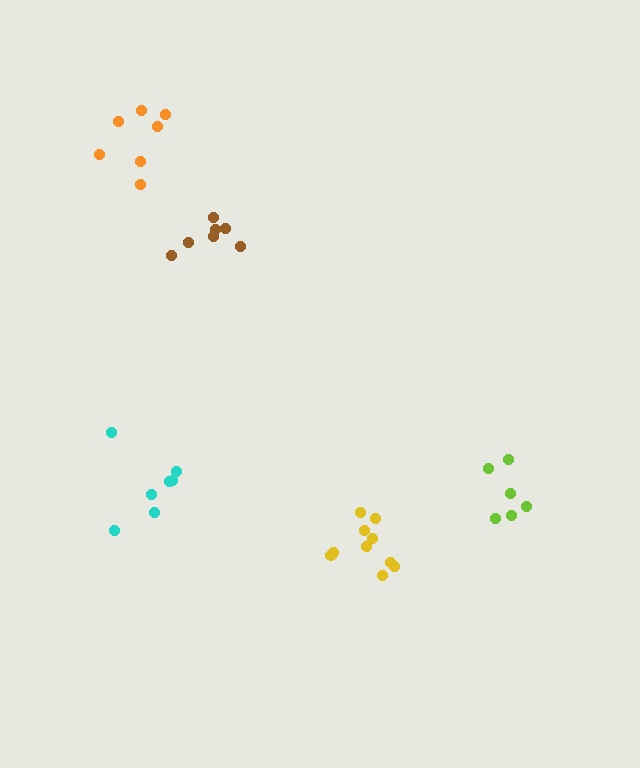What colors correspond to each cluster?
The clusters are colored: yellow, orange, cyan, lime, brown.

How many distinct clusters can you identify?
There are 5 distinct clusters.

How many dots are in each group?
Group 1: 11 dots, Group 2: 7 dots, Group 3: 7 dots, Group 4: 6 dots, Group 5: 7 dots (38 total).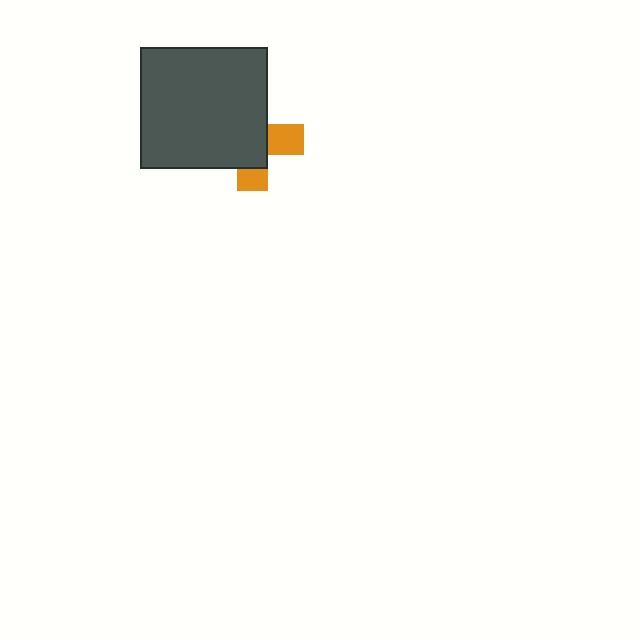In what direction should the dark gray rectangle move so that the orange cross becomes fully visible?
The dark gray rectangle should move toward the upper-left. That is the shortest direction to clear the overlap and leave the orange cross fully visible.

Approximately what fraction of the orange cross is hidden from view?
Roughly 67% of the orange cross is hidden behind the dark gray rectangle.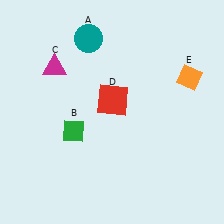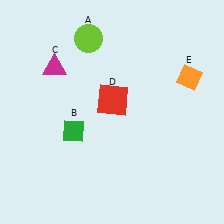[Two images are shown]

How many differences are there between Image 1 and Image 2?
There is 1 difference between the two images.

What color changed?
The circle (A) changed from teal in Image 1 to lime in Image 2.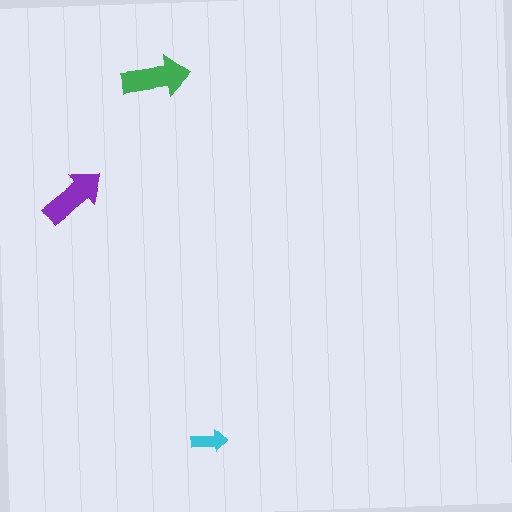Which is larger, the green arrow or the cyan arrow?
The green one.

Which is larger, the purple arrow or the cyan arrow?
The purple one.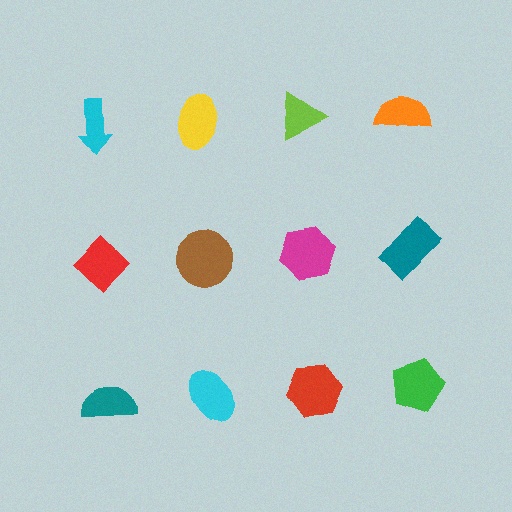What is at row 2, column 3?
A magenta hexagon.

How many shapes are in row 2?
4 shapes.